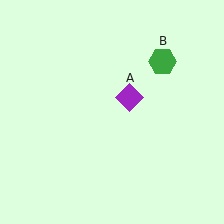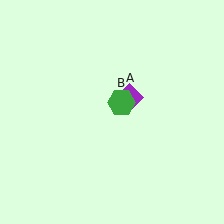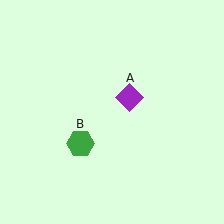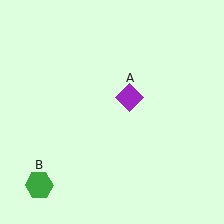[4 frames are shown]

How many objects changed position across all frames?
1 object changed position: green hexagon (object B).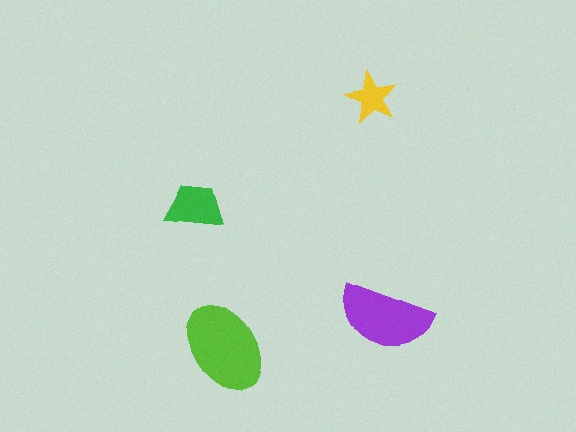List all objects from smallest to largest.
The yellow star, the green trapezoid, the purple semicircle, the lime ellipse.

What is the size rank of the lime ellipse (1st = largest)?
1st.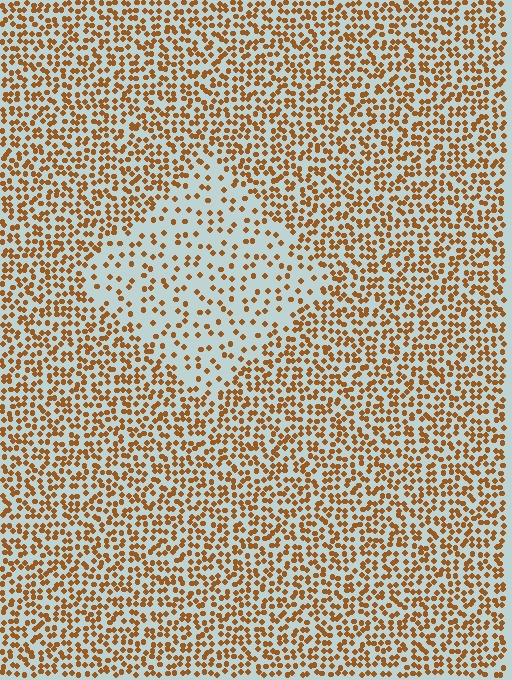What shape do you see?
I see a diamond.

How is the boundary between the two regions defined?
The boundary is defined by a change in element density (approximately 2.3x ratio). All elements are the same color, size, and shape.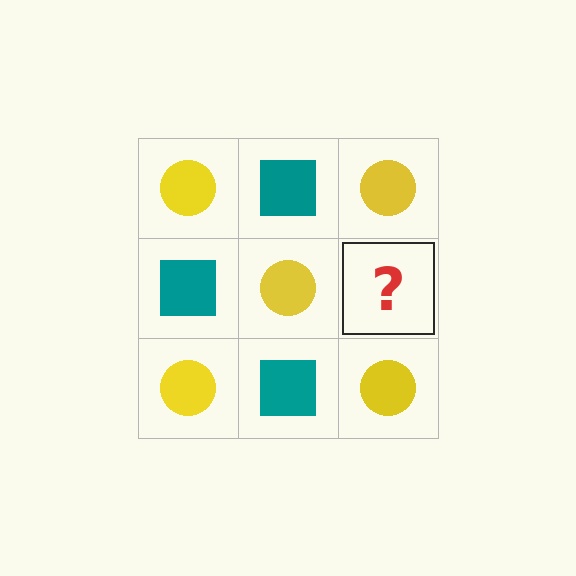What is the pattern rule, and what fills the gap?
The rule is that it alternates yellow circle and teal square in a checkerboard pattern. The gap should be filled with a teal square.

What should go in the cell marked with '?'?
The missing cell should contain a teal square.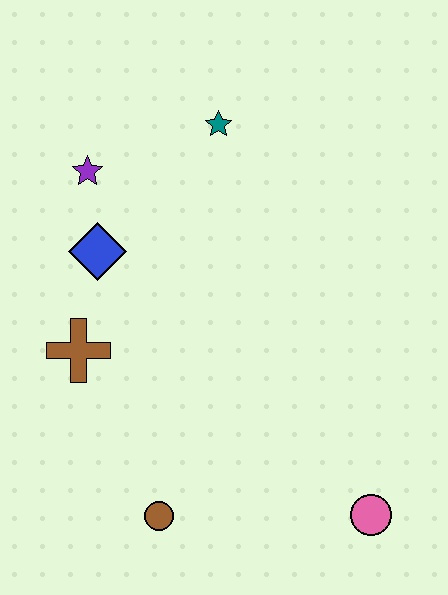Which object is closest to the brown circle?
The brown cross is closest to the brown circle.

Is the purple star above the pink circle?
Yes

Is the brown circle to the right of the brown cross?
Yes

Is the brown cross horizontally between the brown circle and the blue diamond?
No